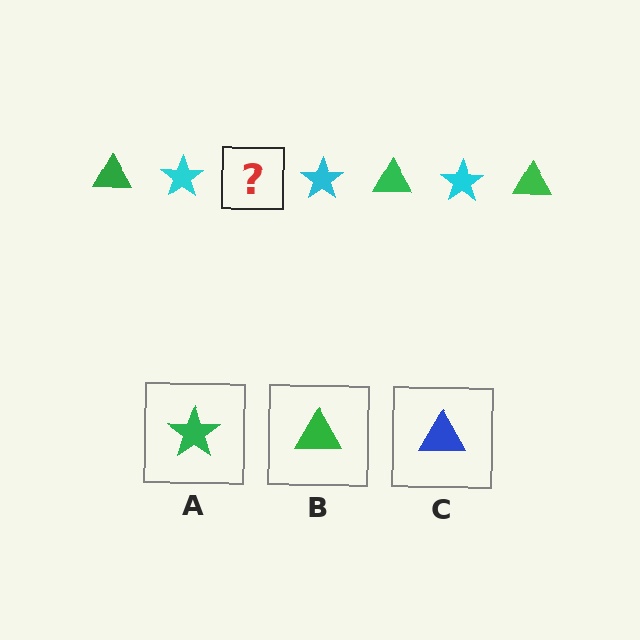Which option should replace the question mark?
Option B.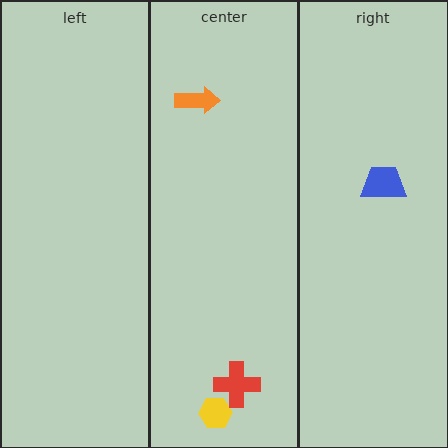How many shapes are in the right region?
1.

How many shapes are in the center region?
3.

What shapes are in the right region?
The blue trapezoid.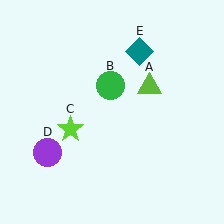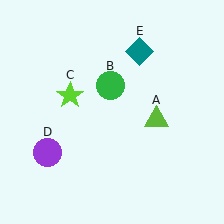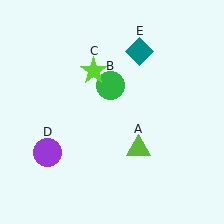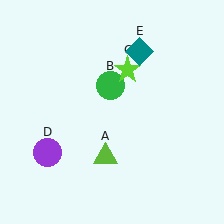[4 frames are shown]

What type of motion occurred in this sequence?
The lime triangle (object A), lime star (object C) rotated clockwise around the center of the scene.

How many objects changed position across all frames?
2 objects changed position: lime triangle (object A), lime star (object C).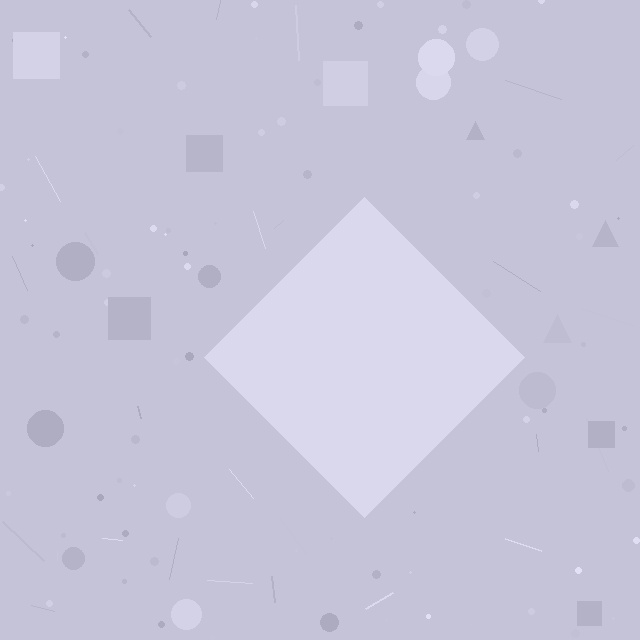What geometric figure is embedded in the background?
A diamond is embedded in the background.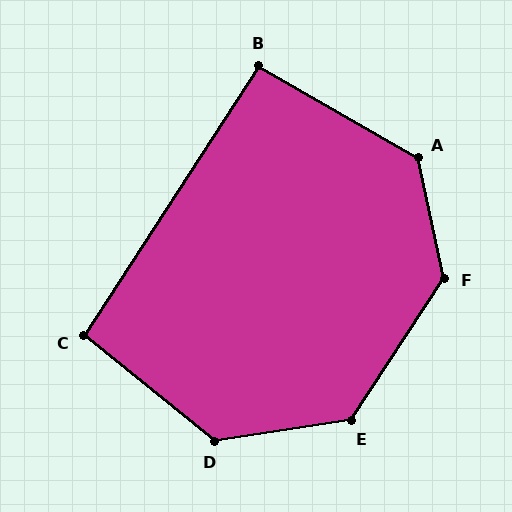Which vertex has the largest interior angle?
F, at approximately 134 degrees.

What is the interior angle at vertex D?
Approximately 132 degrees (obtuse).